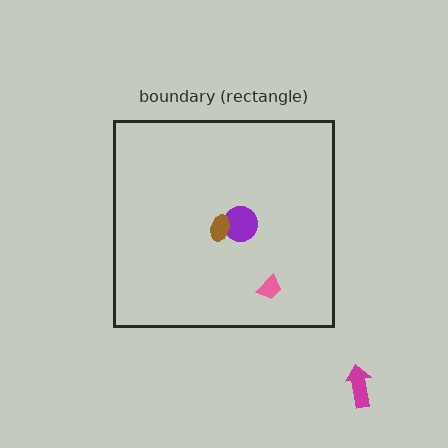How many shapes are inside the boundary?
3 inside, 1 outside.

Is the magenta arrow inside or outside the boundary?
Outside.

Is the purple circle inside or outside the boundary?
Inside.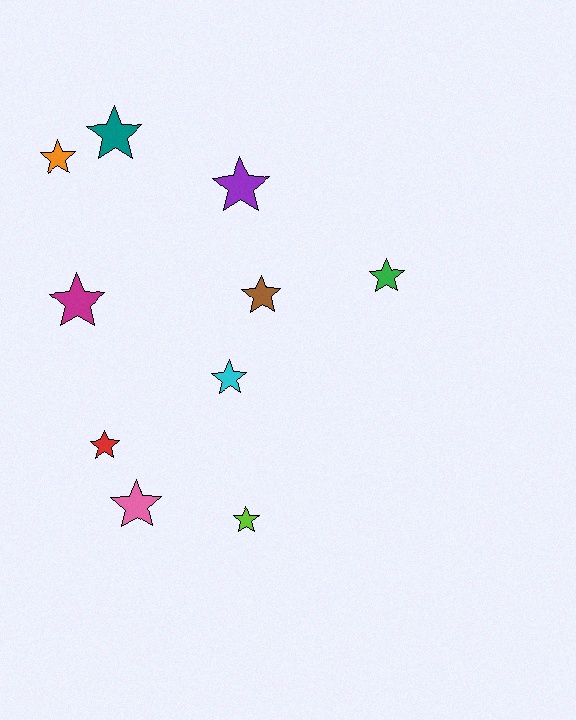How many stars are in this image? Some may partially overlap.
There are 10 stars.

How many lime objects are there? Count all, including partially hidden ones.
There is 1 lime object.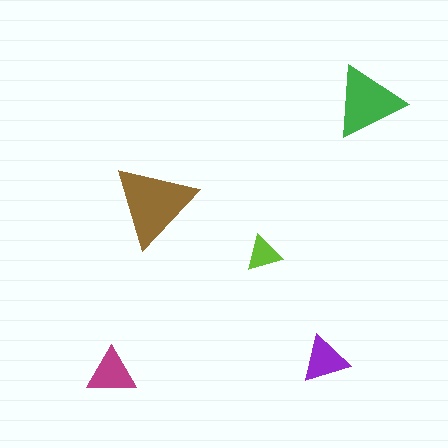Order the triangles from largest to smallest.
the brown one, the green one, the magenta one, the purple one, the lime one.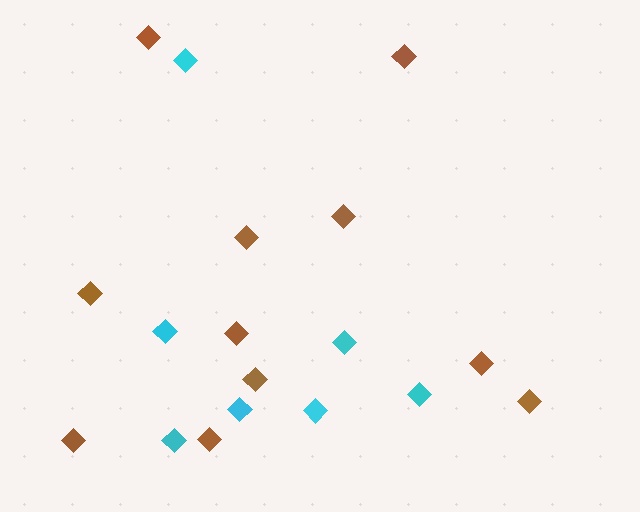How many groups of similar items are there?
There are 2 groups: one group of cyan diamonds (7) and one group of brown diamonds (11).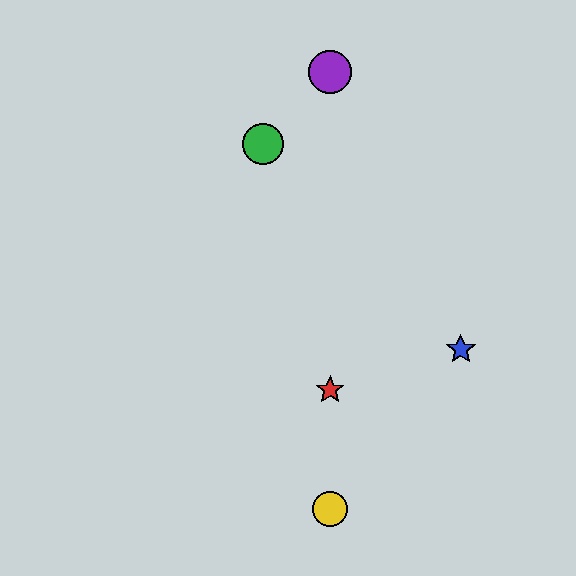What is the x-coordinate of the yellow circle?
The yellow circle is at x≈330.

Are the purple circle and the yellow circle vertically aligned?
Yes, both are at x≈330.